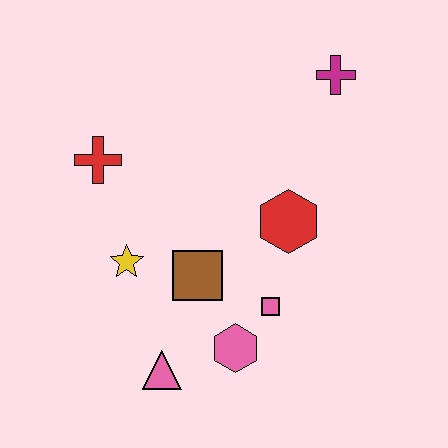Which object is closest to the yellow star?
The brown square is closest to the yellow star.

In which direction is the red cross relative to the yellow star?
The red cross is above the yellow star.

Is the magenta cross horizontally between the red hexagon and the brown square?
No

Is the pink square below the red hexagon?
Yes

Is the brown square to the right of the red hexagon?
No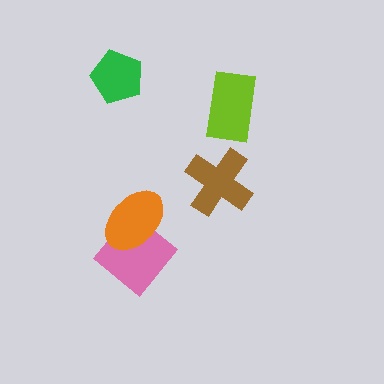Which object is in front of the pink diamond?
The orange ellipse is in front of the pink diamond.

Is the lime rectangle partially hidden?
No, no other shape covers it.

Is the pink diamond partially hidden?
Yes, it is partially covered by another shape.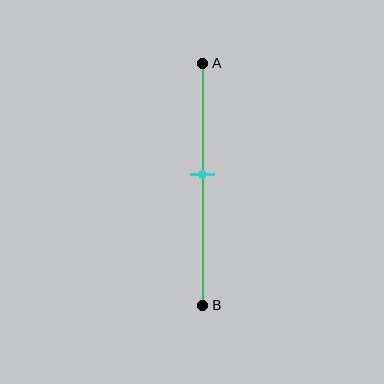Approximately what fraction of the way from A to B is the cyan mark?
The cyan mark is approximately 45% of the way from A to B.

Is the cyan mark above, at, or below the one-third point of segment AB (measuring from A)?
The cyan mark is below the one-third point of segment AB.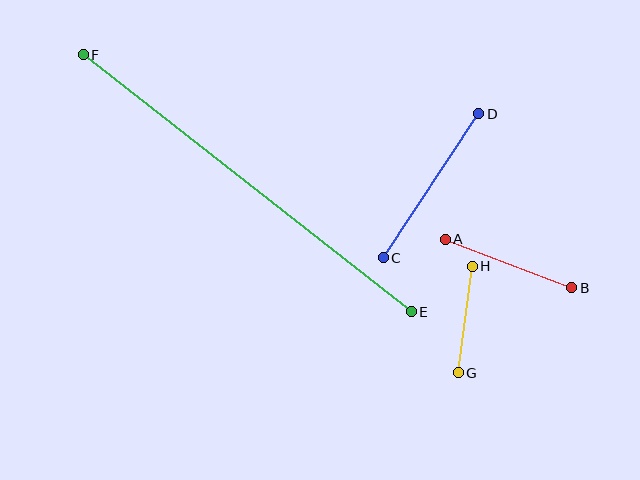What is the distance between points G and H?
The distance is approximately 107 pixels.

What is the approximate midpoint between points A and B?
The midpoint is at approximately (509, 263) pixels.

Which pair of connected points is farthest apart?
Points E and F are farthest apart.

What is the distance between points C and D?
The distance is approximately 173 pixels.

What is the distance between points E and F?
The distance is approximately 417 pixels.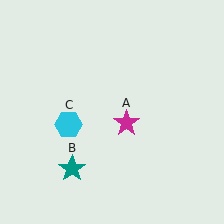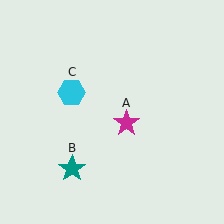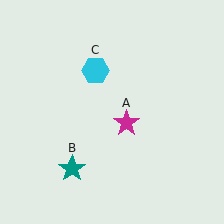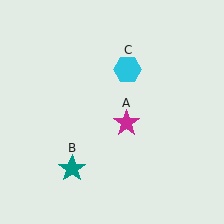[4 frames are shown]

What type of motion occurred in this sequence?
The cyan hexagon (object C) rotated clockwise around the center of the scene.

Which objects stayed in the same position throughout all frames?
Magenta star (object A) and teal star (object B) remained stationary.